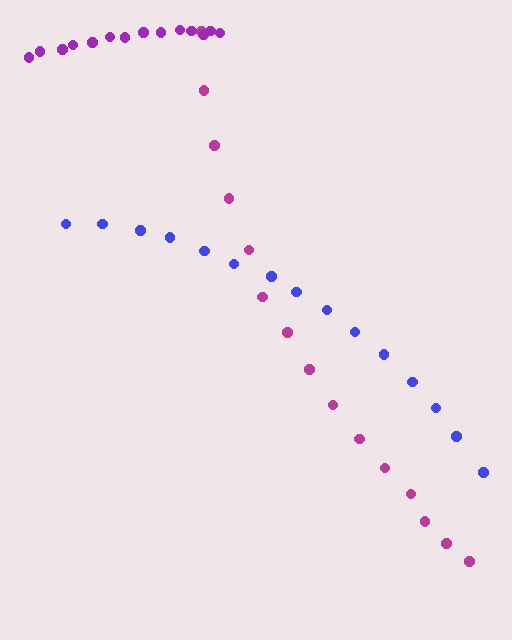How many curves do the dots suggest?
There are 3 distinct paths.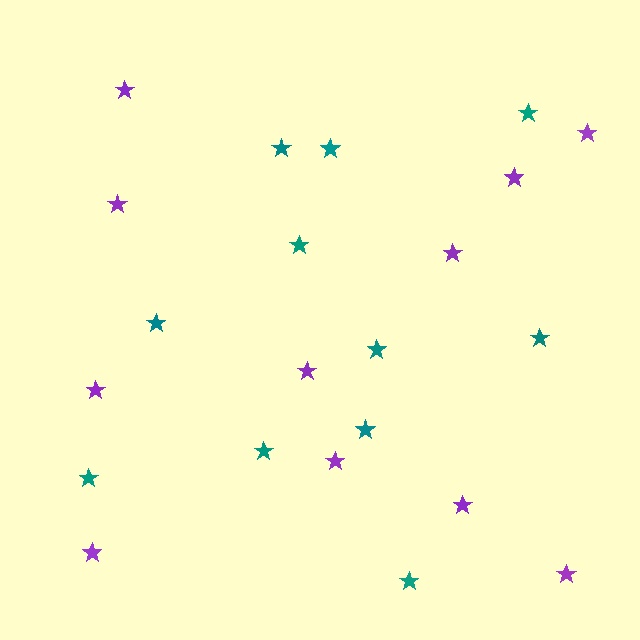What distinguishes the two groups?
There are 2 groups: one group of teal stars (11) and one group of purple stars (11).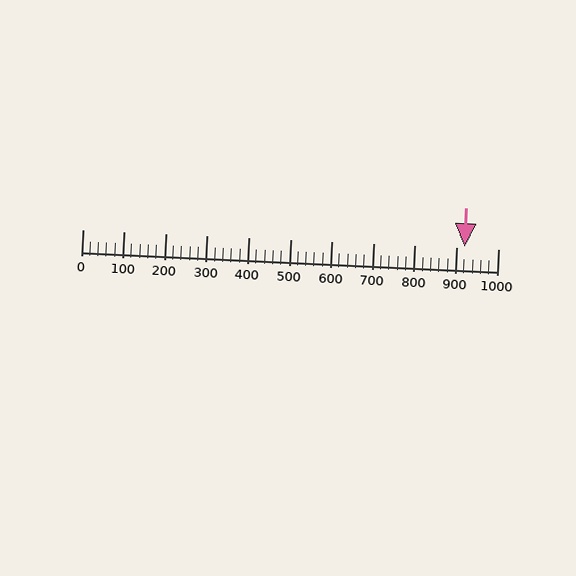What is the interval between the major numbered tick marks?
The major tick marks are spaced 100 units apart.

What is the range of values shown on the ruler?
The ruler shows values from 0 to 1000.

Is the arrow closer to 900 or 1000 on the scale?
The arrow is closer to 900.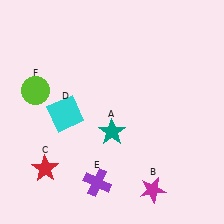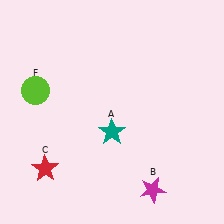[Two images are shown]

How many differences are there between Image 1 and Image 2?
There are 2 differences between the two images.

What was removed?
The purple cross (E), the cyan square (D) were removed in Image 2.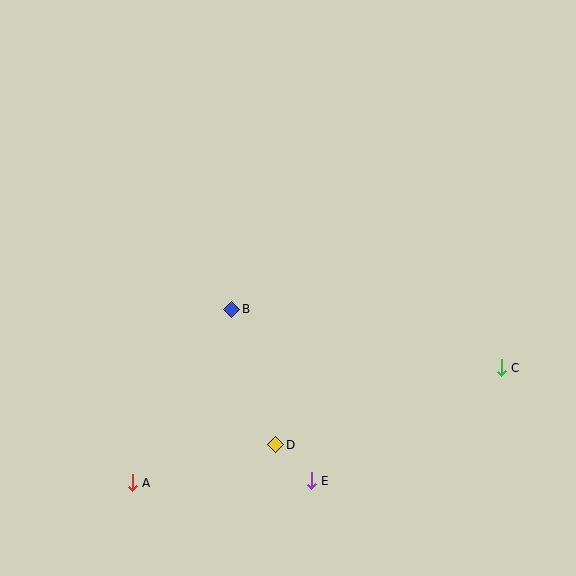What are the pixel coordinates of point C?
Point C is at (501, 368).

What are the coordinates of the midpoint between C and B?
The midpoint between C and B is at (366, 339).